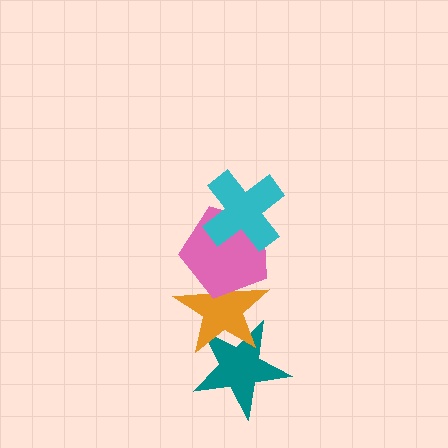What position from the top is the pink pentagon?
The pink pentagon is 2nd from the top.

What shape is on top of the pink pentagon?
The cyan cross is on top of the pink pentagon.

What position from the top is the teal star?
The teal star is 4th from the top.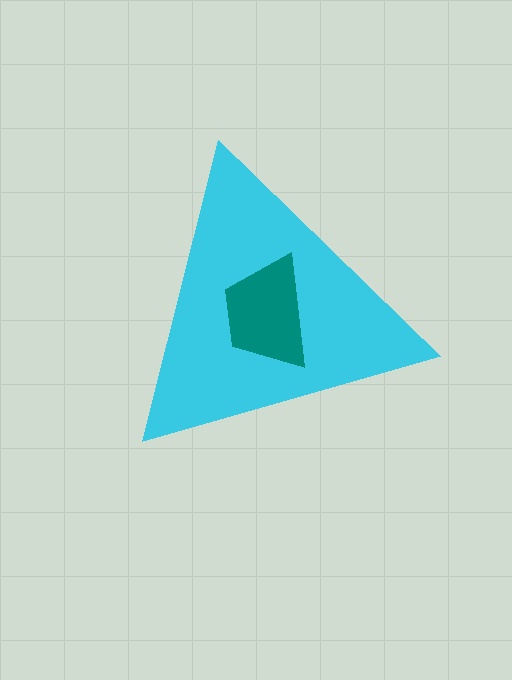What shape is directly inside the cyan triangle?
The teal trapezoid.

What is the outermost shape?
The cyan triangle.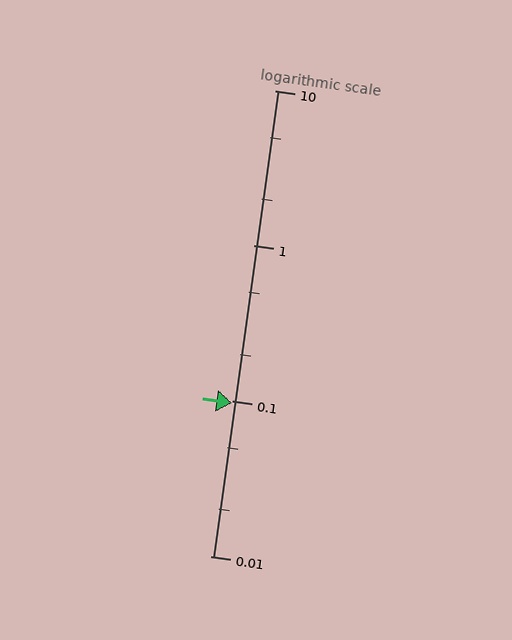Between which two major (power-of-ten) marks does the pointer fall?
The pointer is between 0.01 and 0.1.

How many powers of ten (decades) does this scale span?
The scale spans 3 decades, from 0.01 to 10.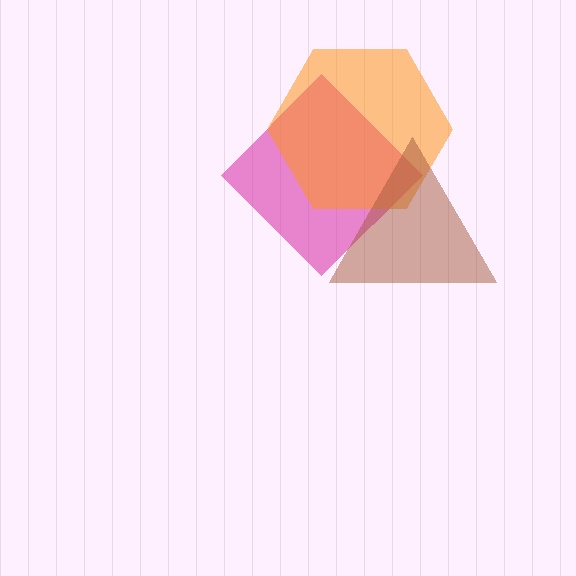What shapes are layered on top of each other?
The layered shapes are: a magenta diamond, an orange hexagon, a brown triangle.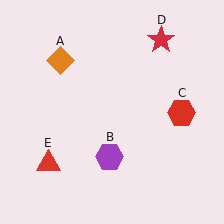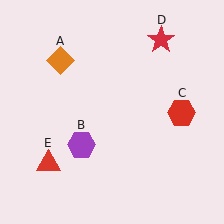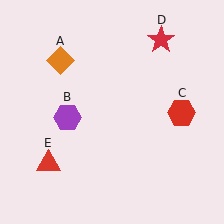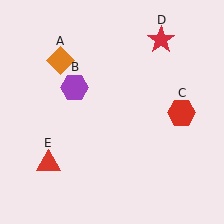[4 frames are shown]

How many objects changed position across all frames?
1 object changed position: purple hexagon (object B).